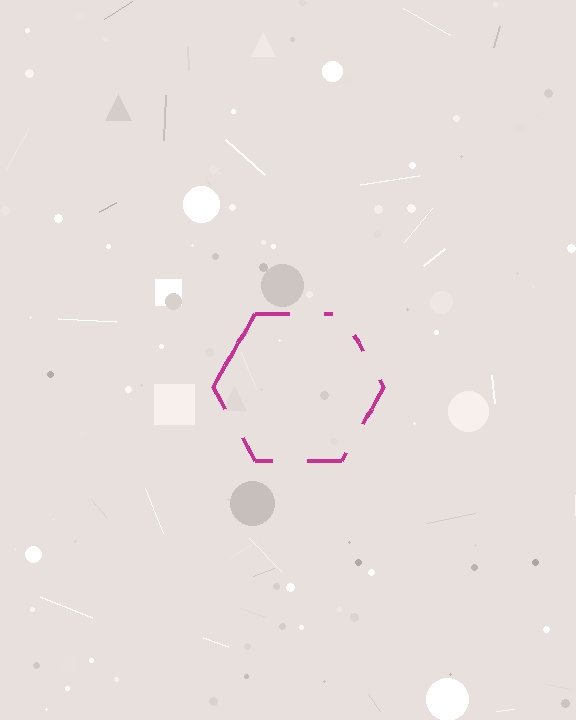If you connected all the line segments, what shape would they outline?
They would outline a hexagon.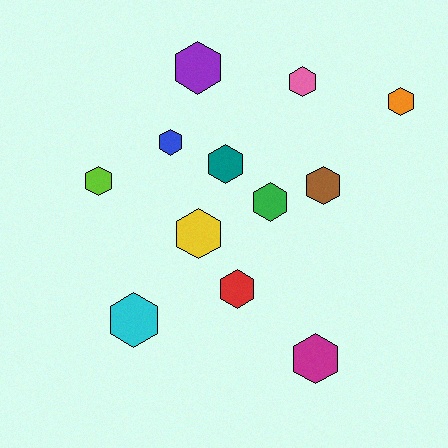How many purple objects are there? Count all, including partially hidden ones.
There is 1 purple object.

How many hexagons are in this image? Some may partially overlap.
There are 12 hexagons.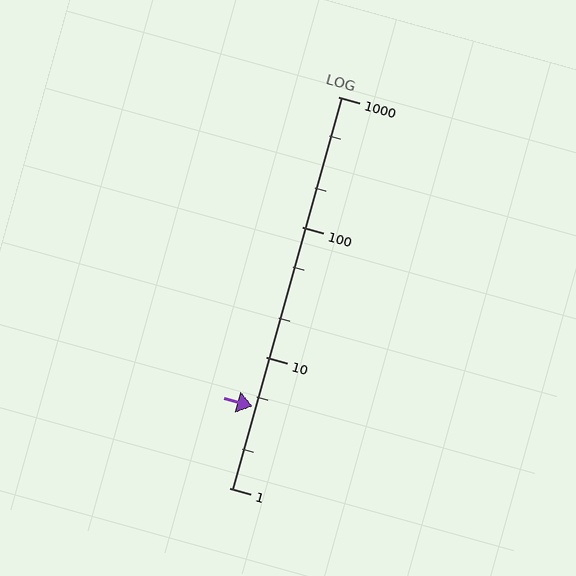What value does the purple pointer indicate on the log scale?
The pointer indicates approximately 4.2.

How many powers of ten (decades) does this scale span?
The scale spans 3 decades, from 1 to 1000.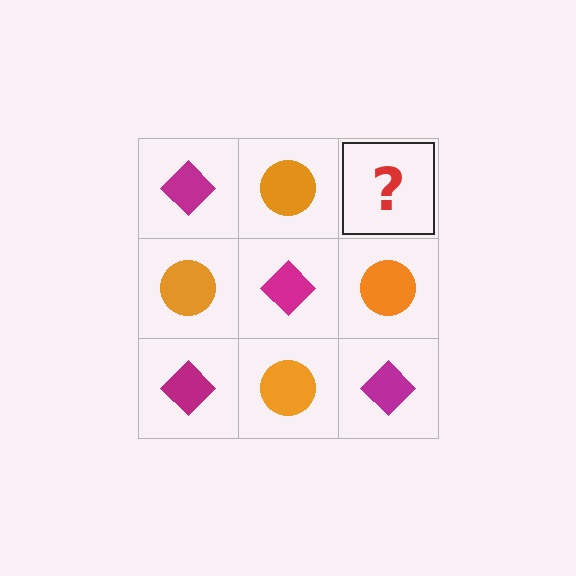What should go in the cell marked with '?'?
The missing cell should contain a magenta diamond.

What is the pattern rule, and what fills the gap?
The rule is that it alternates magenta diamond and orange circle in a checkerboard pattern. The gap should be filled with a magenta diamond.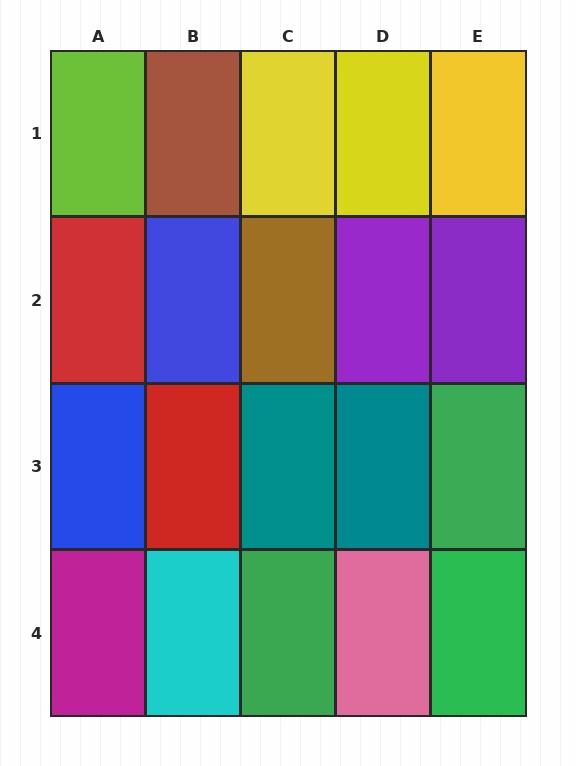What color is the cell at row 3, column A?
Blue.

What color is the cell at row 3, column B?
Red.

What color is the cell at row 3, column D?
Teal.